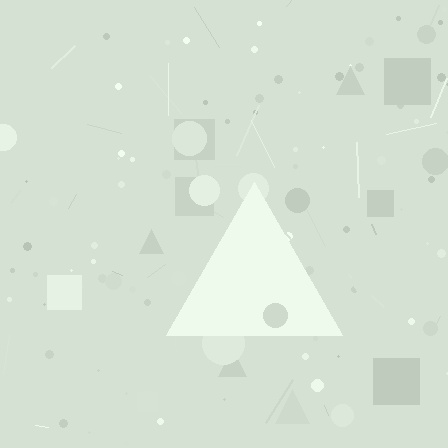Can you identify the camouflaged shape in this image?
The camouflaged shape is a triangle.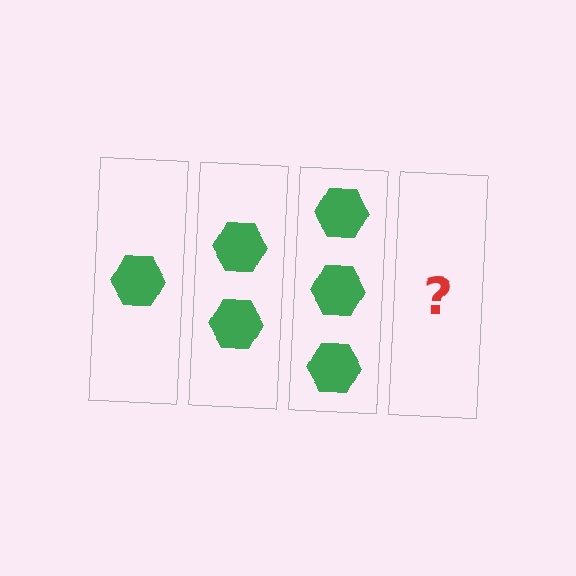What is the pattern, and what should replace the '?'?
The pattern is that each step adds one more hexagon. The '?' should be 4 hexagons.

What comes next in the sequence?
The next element should be 4 hexagons.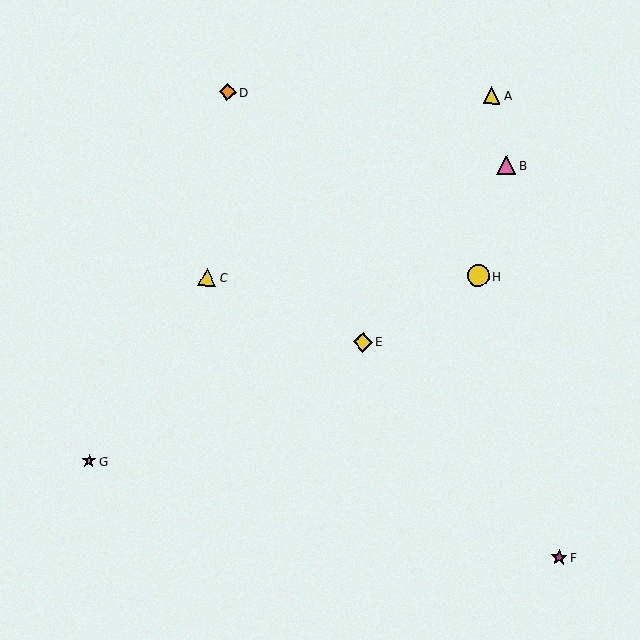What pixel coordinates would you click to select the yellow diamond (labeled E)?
Click at (363, 342) to select the yellow diamond E.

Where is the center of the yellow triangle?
The center of the yellow triangle is at (207, 277).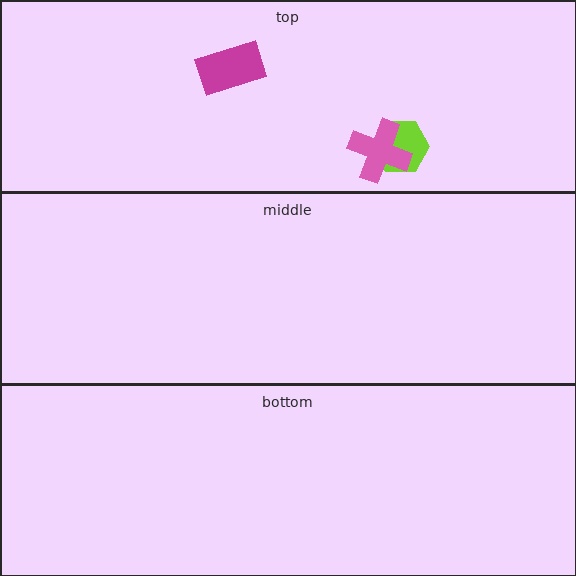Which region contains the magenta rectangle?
The top region.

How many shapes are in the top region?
3.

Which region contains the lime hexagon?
The top region.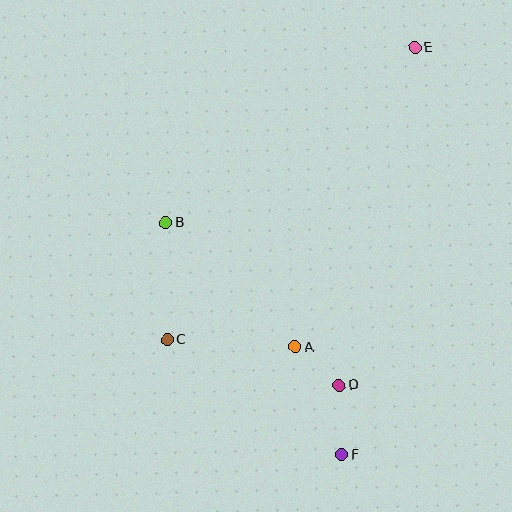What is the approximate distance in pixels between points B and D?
The distance between B and D is approximately 238 pixels.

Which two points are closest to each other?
Points A and D are closest to each other.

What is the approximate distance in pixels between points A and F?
The distance between A and F is approximately 118 pixels.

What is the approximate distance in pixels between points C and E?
The distance between C and E is approximately 383 pixels.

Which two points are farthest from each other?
Points E and F are farthest from each other.